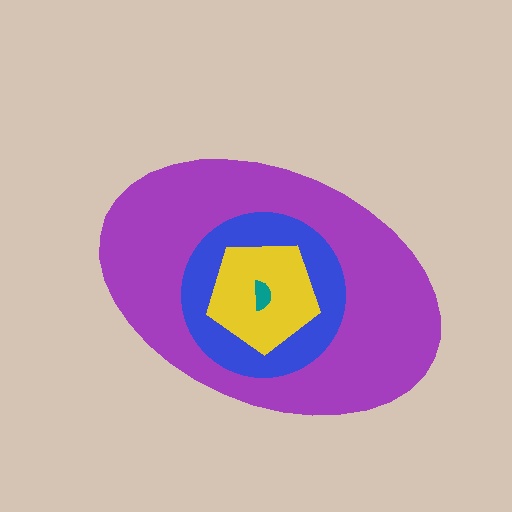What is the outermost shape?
The purple ellipse.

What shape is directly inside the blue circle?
The yellow pentagon.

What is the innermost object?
The teal semicircle.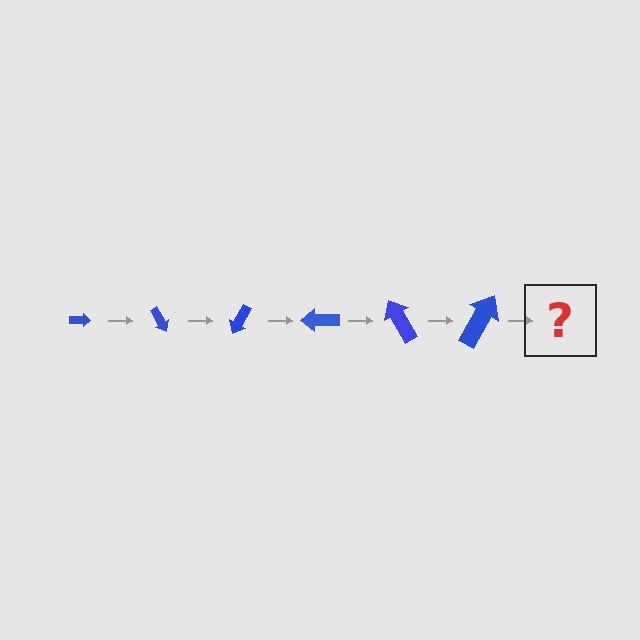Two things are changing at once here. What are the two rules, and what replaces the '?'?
The two rules are that the arrow grows larger each step and it rotates 60 degrees each step. The '?' should be an arrow, larger than the previous one and rotated 360 degrees from the start.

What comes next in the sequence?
The next element should be an arrow, larger than the previous one and rotated 360 degrees from the start.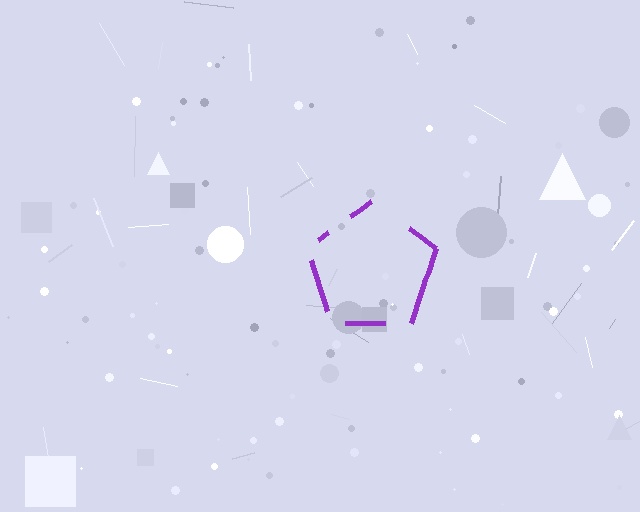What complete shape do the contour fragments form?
The contour fragments form a pentagon.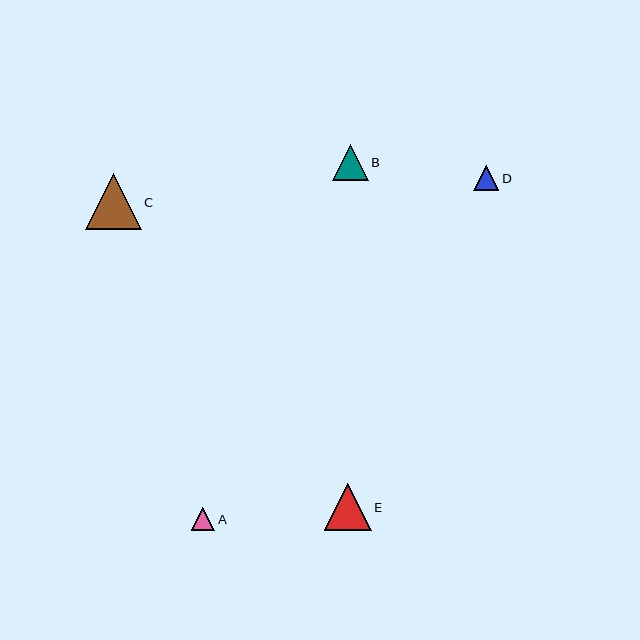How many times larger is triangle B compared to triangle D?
Triangle B is approximately 1.4 times the size of triangle D.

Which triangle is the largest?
Triangle C is the largest with a size of approximately 56 pixels.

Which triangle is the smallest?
Triangle A is the smallest with a size of approximately 24 pixels.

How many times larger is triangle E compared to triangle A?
Triangle E is approximately 2.0 times the size of triangle A.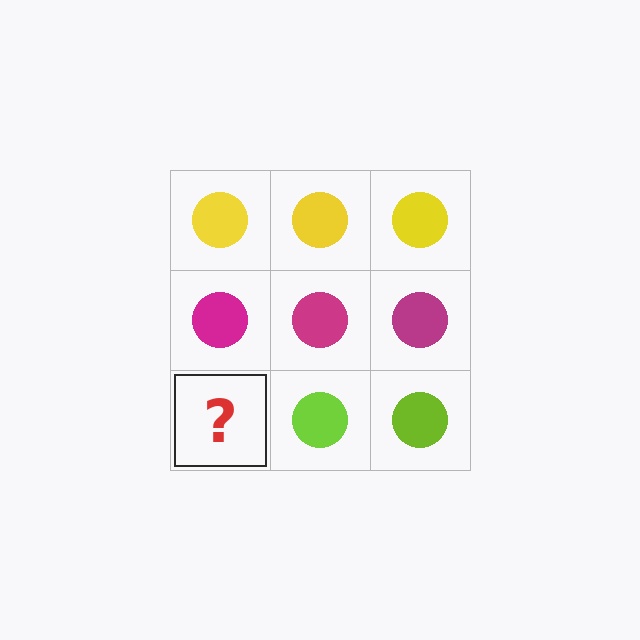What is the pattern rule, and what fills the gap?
The rule is that each row has a consistent color. The gap should be filled with a lime circle.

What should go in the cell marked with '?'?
The missing cell should contain a lime circle.